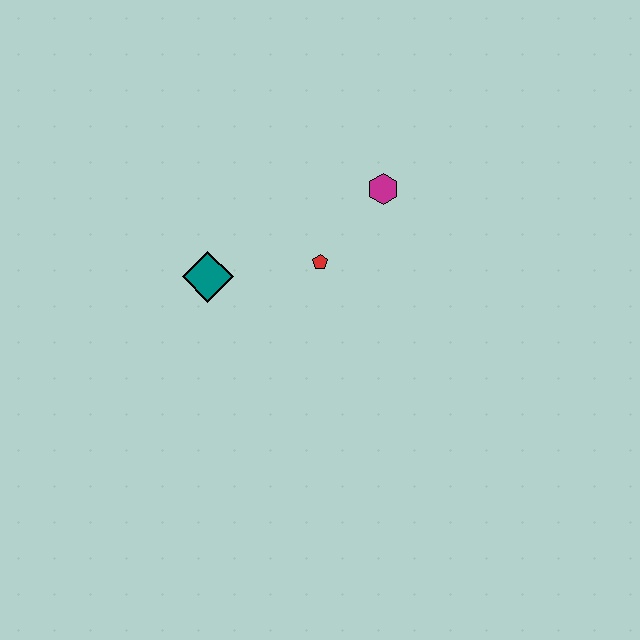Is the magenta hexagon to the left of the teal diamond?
No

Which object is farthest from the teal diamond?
The magenta hexagon is farthest from the teal diamond.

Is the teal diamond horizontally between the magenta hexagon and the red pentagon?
No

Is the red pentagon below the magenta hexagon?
Yes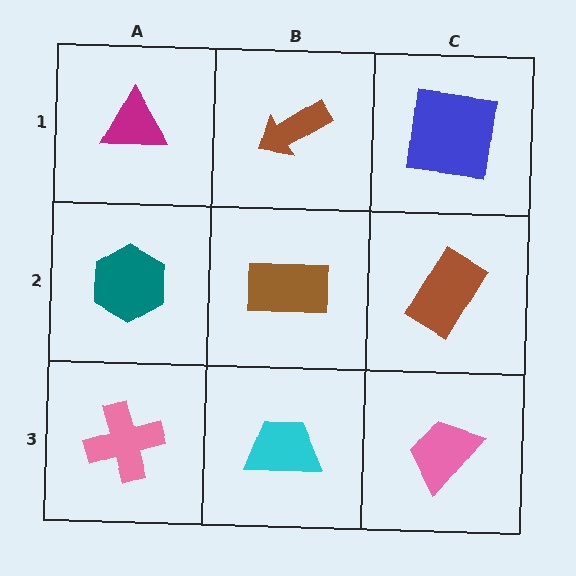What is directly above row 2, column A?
A magenta triangle.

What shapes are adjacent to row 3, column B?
A brown rectangle (row 2, column B), a pink cross (row 3, column A), a pink trapezoid (row 3, column C).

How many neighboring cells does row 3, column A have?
2.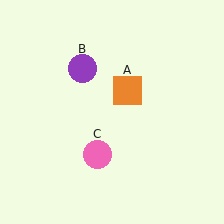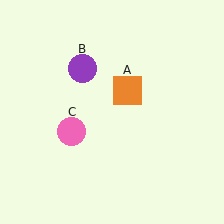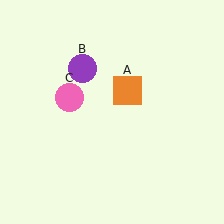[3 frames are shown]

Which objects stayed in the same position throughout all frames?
Orange square (object A) and purple circle (object B) remained stationary.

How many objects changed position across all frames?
1 object changed position: pink circle (object C).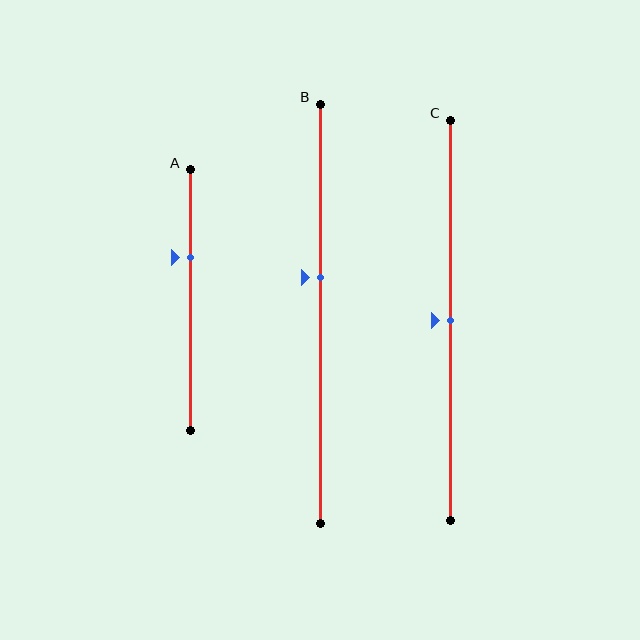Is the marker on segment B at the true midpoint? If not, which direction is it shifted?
No, the marker on segment B is shifted upward by about 9% of the segment length.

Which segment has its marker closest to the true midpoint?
Segment C has its marker closest to the true midpoint.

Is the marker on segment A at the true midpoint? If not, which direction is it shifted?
No, the marker on segment A is shifted upward by about 16% of the segment length.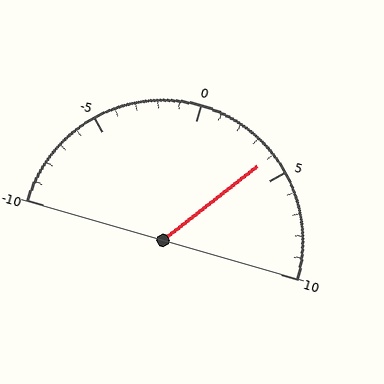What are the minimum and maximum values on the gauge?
The gauge ranges from -10 to 10.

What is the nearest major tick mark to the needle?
The nearest major tick mark is 5.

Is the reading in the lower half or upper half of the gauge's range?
The reading is in the upper half of the range (-10 to 10).